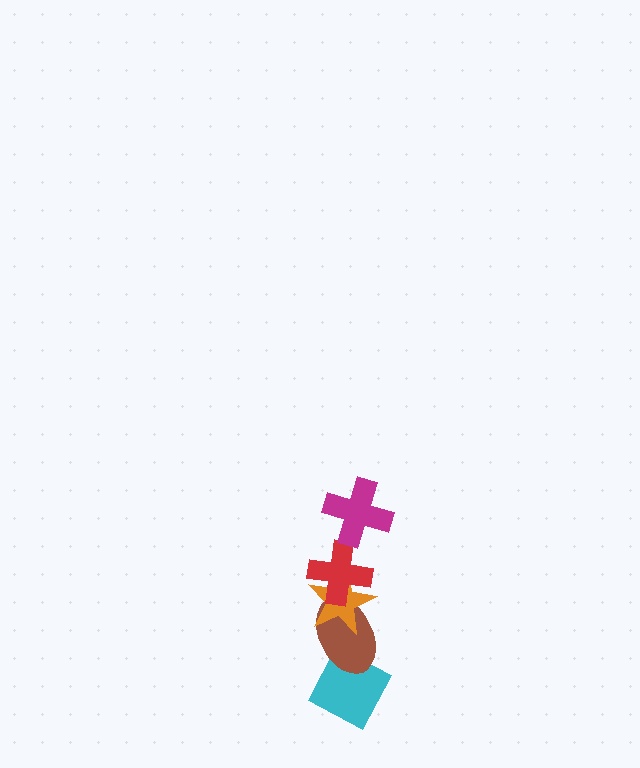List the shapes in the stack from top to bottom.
From top to bottom: the magenta cross, the red cross, the orange star, the brown ellipse, the cyan diamond.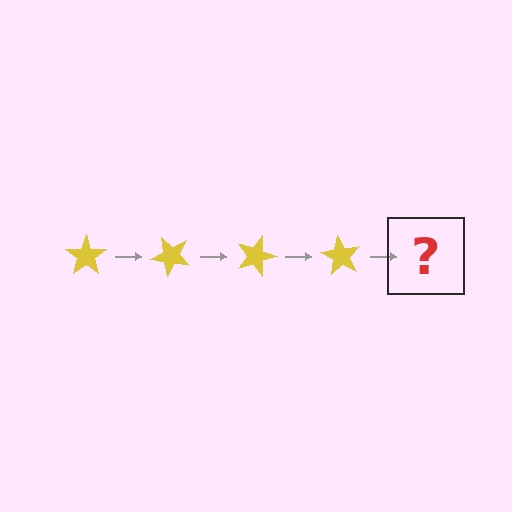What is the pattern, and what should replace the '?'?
The pattern is that the star rotates 45 degrees each step. The '?' should be a yellow star rotated 180 degrees.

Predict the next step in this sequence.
The next step is a yellow star rotated 180 degrees.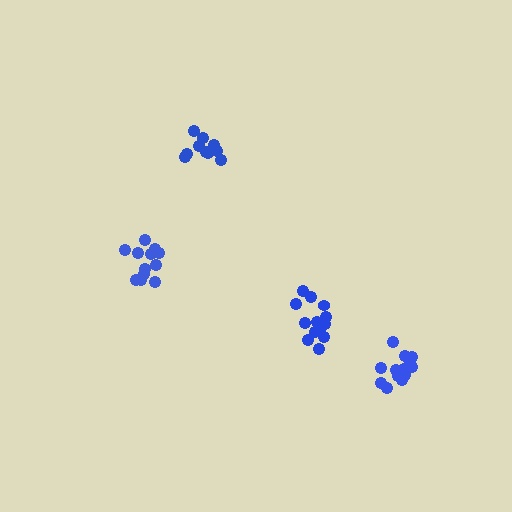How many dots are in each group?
Group 1: 12 dots, Group 2: 13 dots, Group 3: 13 dots, Group 4: 10 dots (48 total).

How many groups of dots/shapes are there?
There are 4 groups.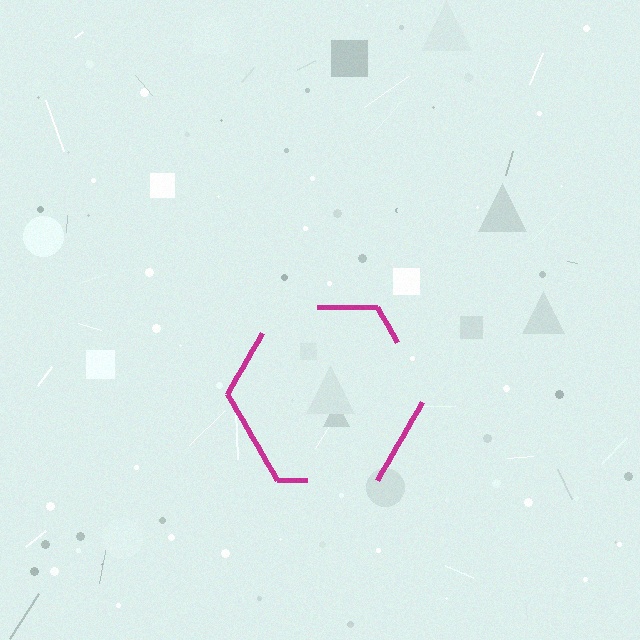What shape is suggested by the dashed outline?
The dashed outline suggests a hexagon.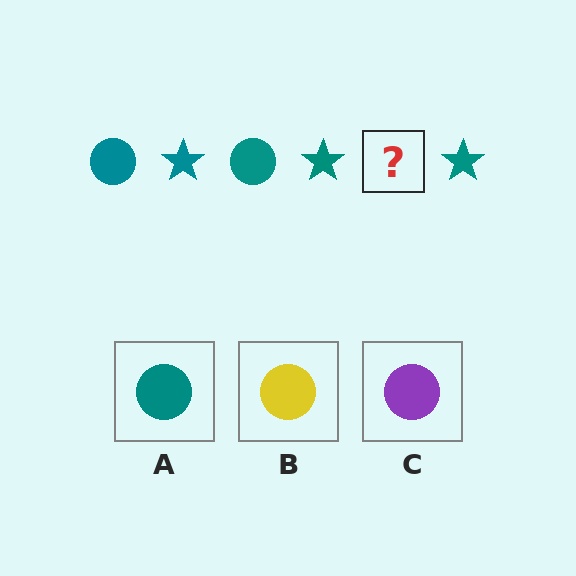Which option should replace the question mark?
Option A.